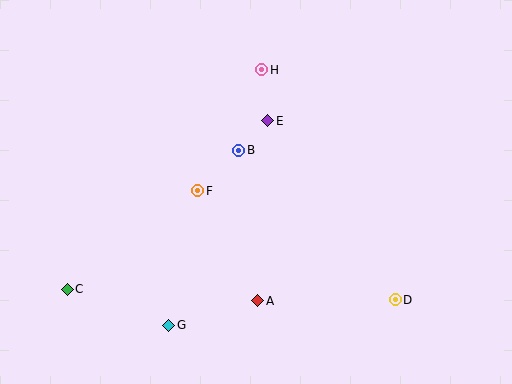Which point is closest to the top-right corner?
Point H is closest to the top-right corner.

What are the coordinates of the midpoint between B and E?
The midpoint between B and E is at (253, 135).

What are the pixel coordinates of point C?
Point C is at (67, 289).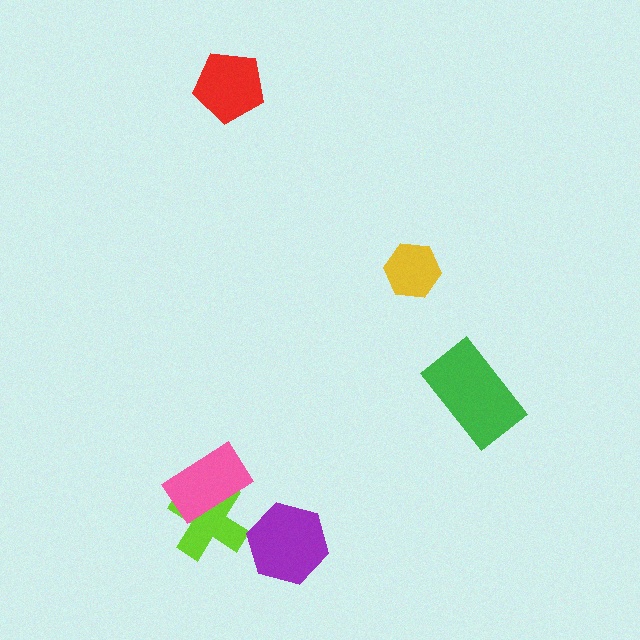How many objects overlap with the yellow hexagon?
0 objects overlap with the yellow hexagon.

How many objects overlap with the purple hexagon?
0 objects overlap with the purple hexagon.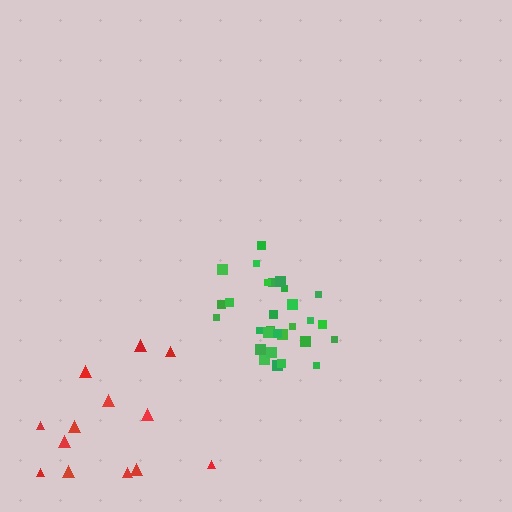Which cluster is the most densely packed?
Green.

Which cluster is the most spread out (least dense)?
Red.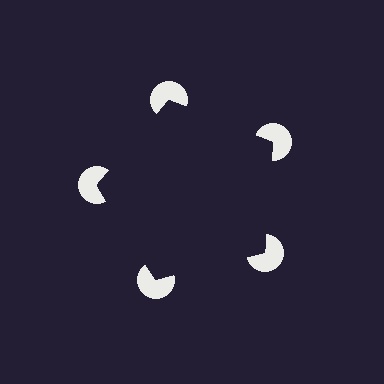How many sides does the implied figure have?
5 sides.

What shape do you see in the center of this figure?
An illusory pentagon — its edges are inferred from the aligned wedge cuts in the pac-man discs, not physically drawn.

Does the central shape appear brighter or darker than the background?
It typically appears slightly darker than the background, even though no actual brightness change is drawn.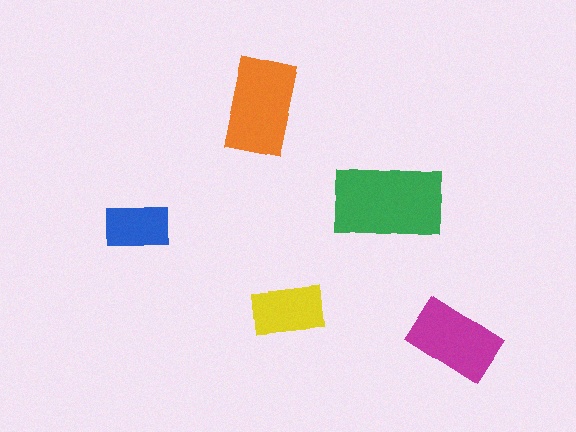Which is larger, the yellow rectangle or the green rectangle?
The green one.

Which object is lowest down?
The magenta rectangle is bottommost.